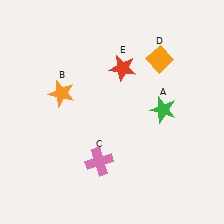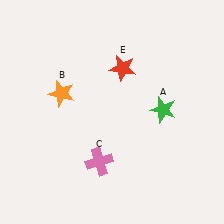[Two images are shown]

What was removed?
The orange diamond (D) was removed in Image 2.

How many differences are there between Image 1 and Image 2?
There is 1 difference between the two images.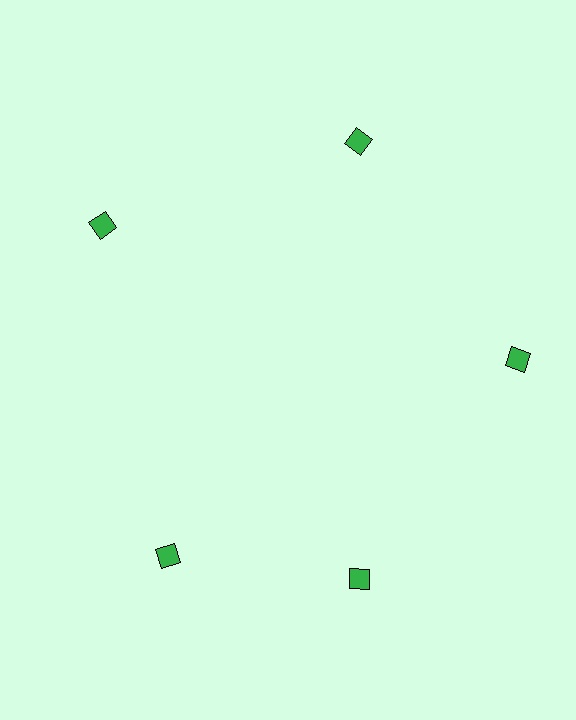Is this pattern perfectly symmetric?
No. The 5 green diamonds are arranged in a ring, but one element near the 8 o'clock position is rotated out of alignment along the ring, breaking the 5-fold rotational symmetry.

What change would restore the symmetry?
The symmetry would be restored by rotating it back into even spacing with its neighbors so that all 5 diamonds sit at equal angles and equal distance from the center.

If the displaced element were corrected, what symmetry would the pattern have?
It would have 5-fold rotational symmetry — the pattern would map onto itself every 72 degrees.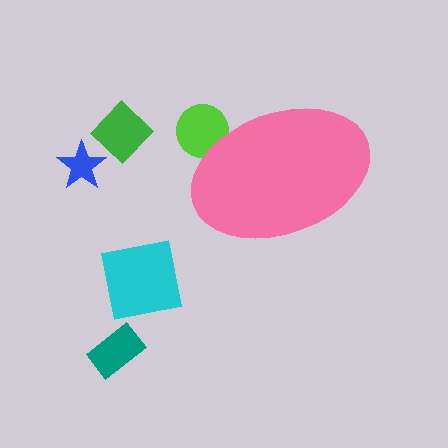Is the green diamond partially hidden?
No, the green diamond is fully visible.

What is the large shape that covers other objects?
A pink ellipse.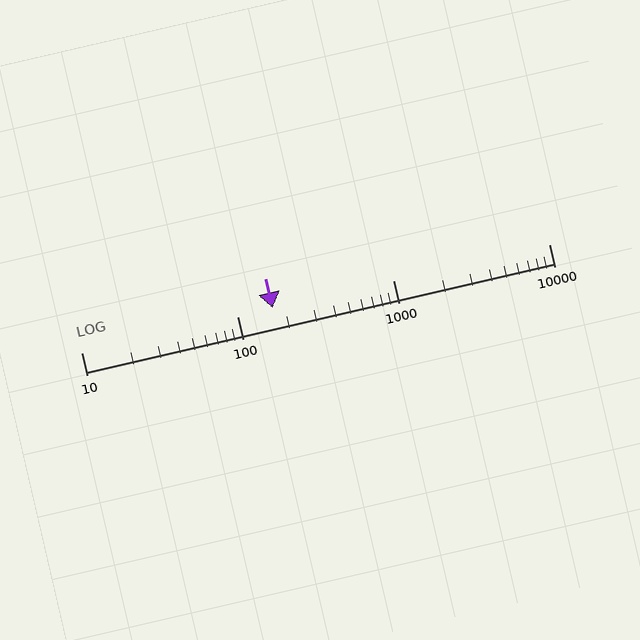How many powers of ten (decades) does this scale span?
The scale spans 3 decades, from 10 to 10000.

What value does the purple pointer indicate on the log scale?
The pointer indicates approximately 170.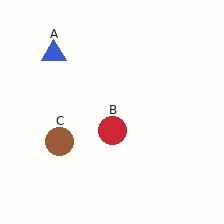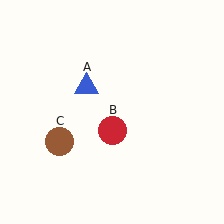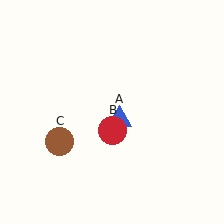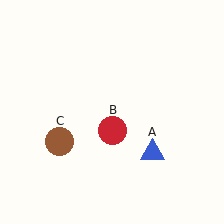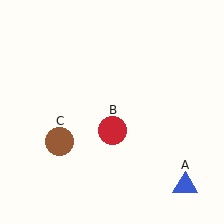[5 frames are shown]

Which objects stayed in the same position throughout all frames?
Red circle (object B) and brown circle (object C) remained stationary.